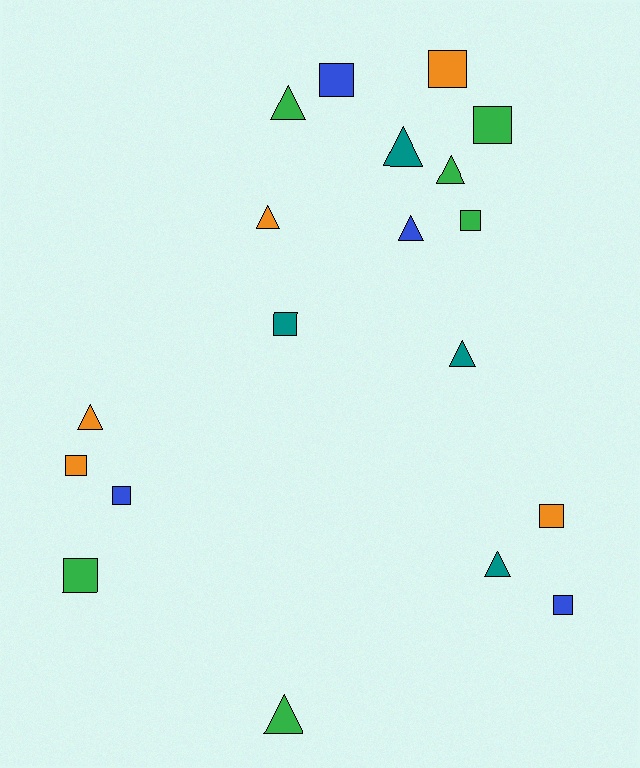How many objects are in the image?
There are 19 objects.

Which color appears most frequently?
Green, with 6 objects.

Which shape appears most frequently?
Square, with 10 objects.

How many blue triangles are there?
There is 1 blue triangle.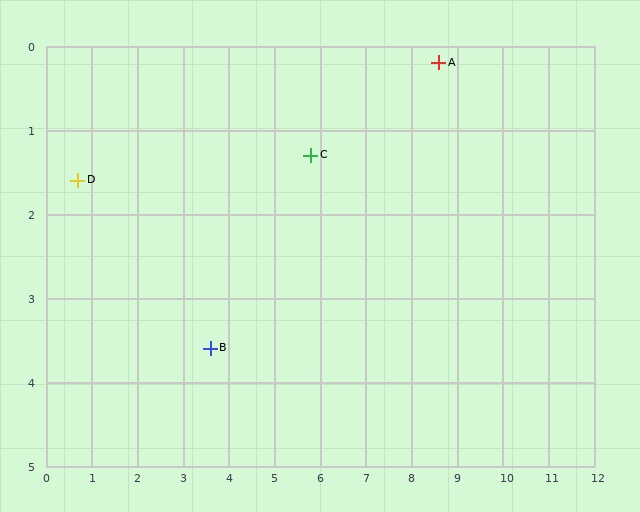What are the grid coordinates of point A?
Point A is at approximately (8.6, 0.2).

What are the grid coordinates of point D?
Point D is at approximately (0.7, 1.6).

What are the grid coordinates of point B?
Point B is at approximately (3.6, 3.6).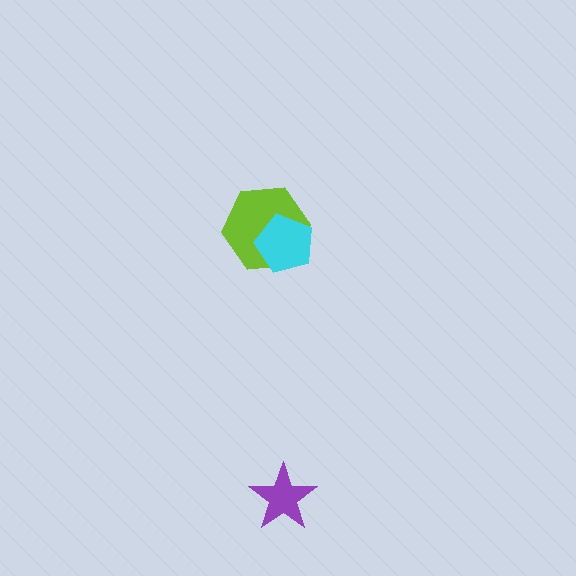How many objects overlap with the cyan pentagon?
1 object overlaps with the cyan pentagon.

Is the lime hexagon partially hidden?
Yes, it is partially covered by another shape.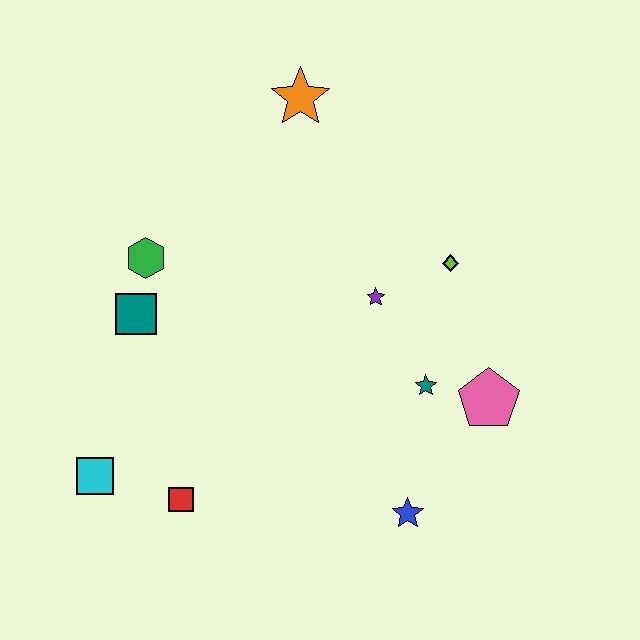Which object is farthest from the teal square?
The pink pentagon is farthest from the teal square.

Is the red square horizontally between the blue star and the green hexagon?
Yes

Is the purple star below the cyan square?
No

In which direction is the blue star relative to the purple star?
The blue star is below the purple star.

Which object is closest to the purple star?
The lime diamond is closest to the purple star.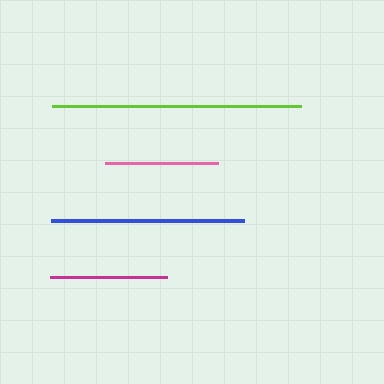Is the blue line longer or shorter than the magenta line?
The blue line is longer than the magenta line.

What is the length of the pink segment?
The pink segment is approximately 112 pixels long.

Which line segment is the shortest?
The pink line is the shortest at approximately 112 pixels.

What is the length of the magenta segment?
The magenta segment is approximately 117 pixels long.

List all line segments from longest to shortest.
From longest to shortest: lime, blue, magenta, pink.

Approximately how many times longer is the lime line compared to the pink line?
The lime line is approximately 2.2 times the length of the pink line.